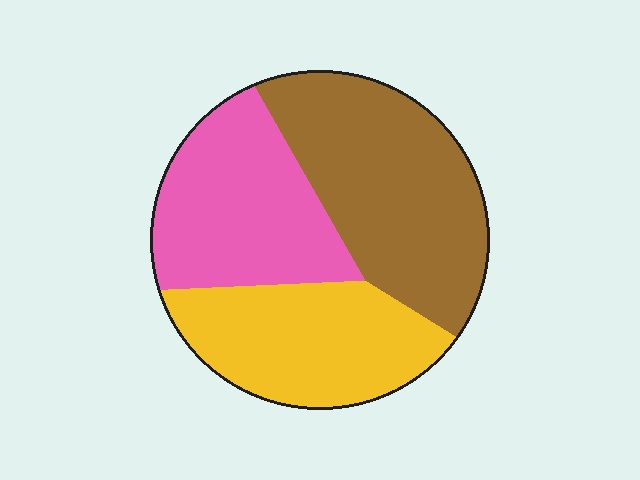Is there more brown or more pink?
Brown.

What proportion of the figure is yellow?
Yellow covers 30% of the figure.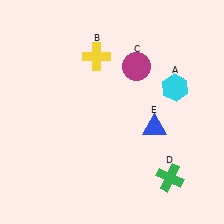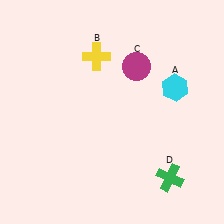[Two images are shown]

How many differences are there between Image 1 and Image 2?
There is 1 difference between the two images.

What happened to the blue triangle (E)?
The blue triangle (E) was removed in Image 2. It was in the bottom-right area of Image 1.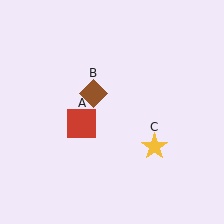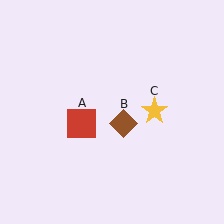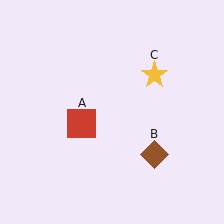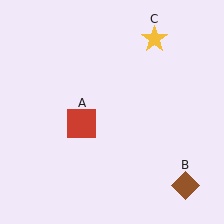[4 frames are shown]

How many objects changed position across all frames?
2 objects changed position: brown diamond (object B), yellow star (object C).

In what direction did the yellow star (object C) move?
The yellow star (object C) moved up.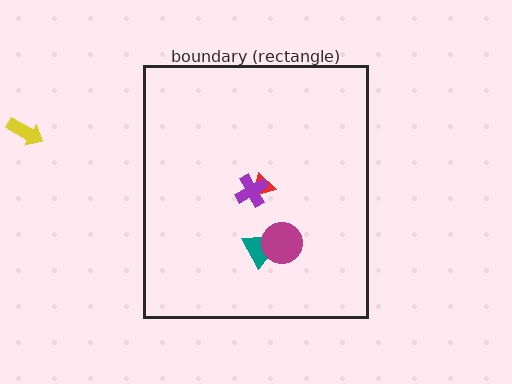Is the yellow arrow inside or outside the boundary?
Outside.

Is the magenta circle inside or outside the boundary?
Inside.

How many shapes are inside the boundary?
4 inside, 1 outside.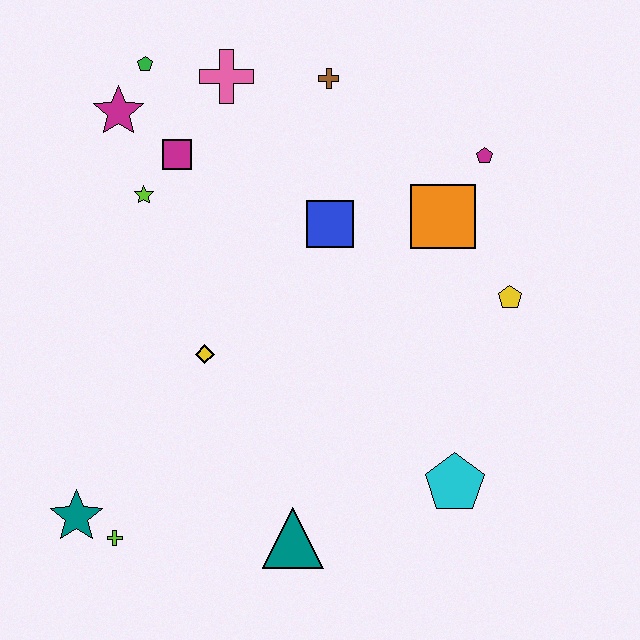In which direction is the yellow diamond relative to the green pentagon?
The yellow diamond is below the green pentagon.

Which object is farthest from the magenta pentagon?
The teal star is farthest from the magenta pentagon.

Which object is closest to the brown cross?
The pink cross is closest to the brown cross.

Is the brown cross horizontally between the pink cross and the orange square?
Yes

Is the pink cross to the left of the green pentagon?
No